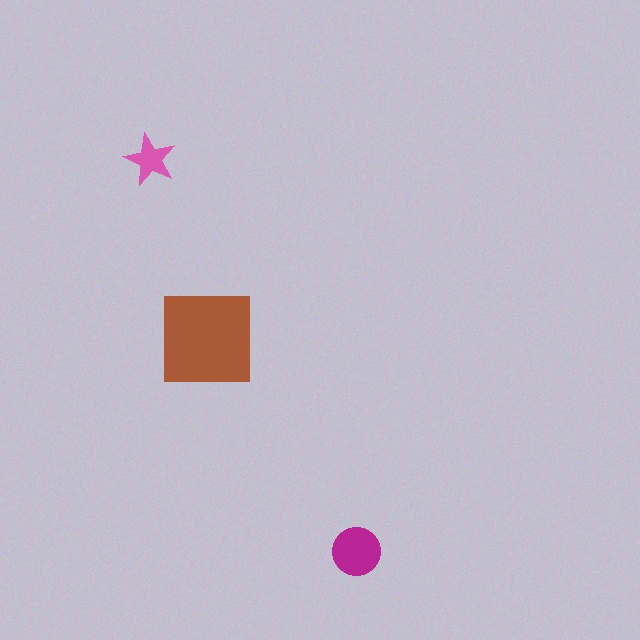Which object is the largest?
The brown square.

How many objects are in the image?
There are 3 objects in the image.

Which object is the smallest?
The pink star.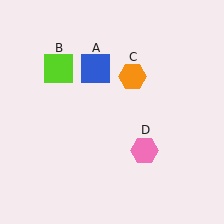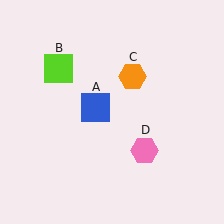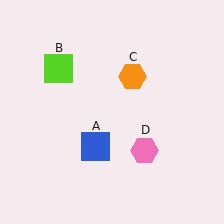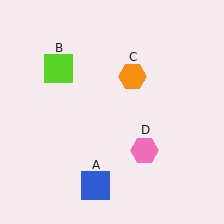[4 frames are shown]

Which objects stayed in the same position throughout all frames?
Lime square (object B) and orange hexagon (object C) and pink hexagon (object D) remained stationary.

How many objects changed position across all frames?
1 object changed position: blue square (object A).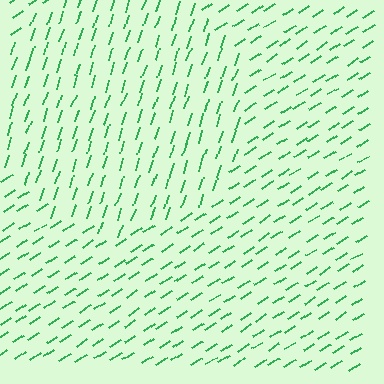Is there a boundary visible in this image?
Yes, there is a texture boundary formed by a change in line orientation.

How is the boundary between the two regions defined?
The boundary is defined purely by a change in line orientation (approximately 38 degrees difference). All lines are the same color and thickness.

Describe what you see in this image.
The image is filled with small green line segments. A circle region in the image has lines oriented differently from the surrounding lines, creating a visible texture boundary.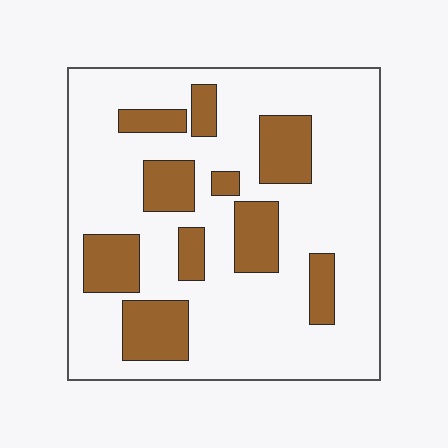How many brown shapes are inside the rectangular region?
10.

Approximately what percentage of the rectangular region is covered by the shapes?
Approximately 25%.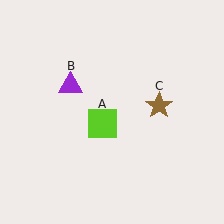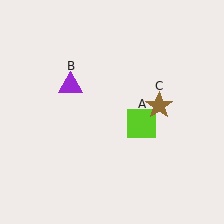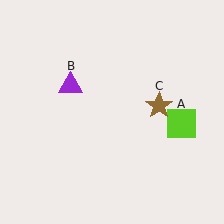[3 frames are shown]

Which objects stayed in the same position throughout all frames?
Purple triangle (object B) and brown star (object C) remained stationary.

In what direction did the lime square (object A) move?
The lime square (object A) moved right.